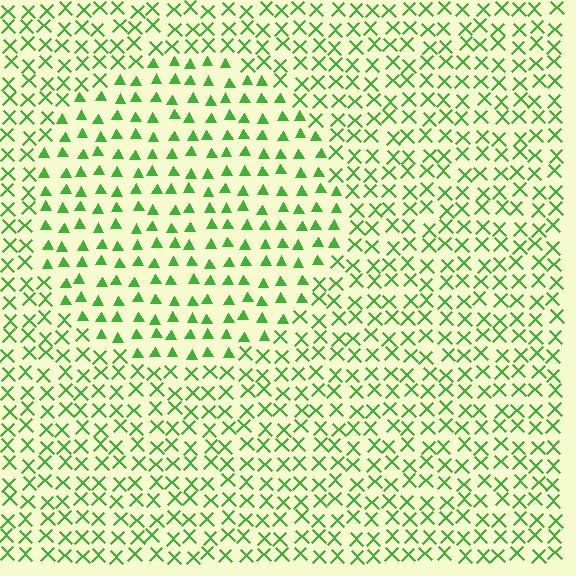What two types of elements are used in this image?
The image uses triangles inside the circle region and X marks outside it.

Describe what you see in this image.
The image is filled with small green elements arranged in a uniform grid. A circle-shaped region contains triangles, while the surrounding area contains X marks. The boundary is defined purely by the change in element shape.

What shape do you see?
I see a circle.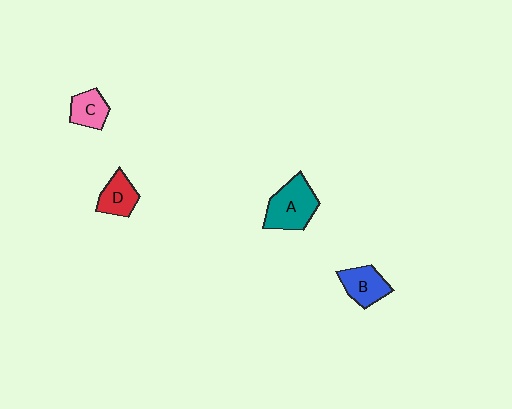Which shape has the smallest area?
Shape C (pink).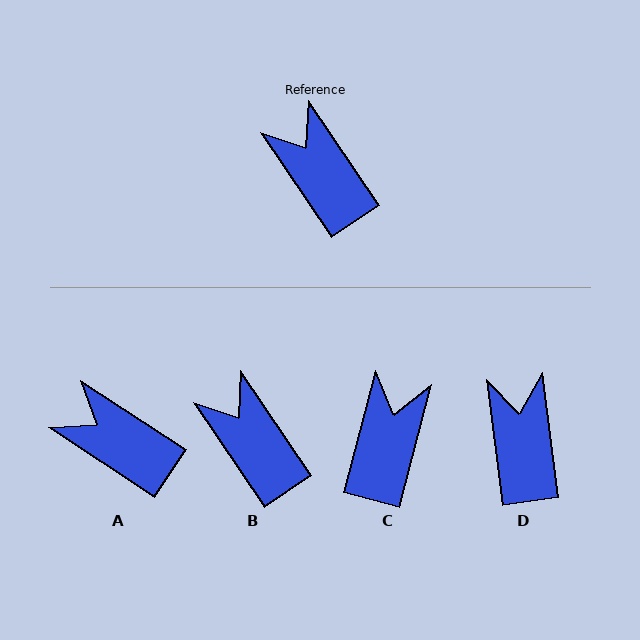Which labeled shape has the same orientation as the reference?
B.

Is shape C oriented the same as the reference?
No, it is off by about 49 degrees.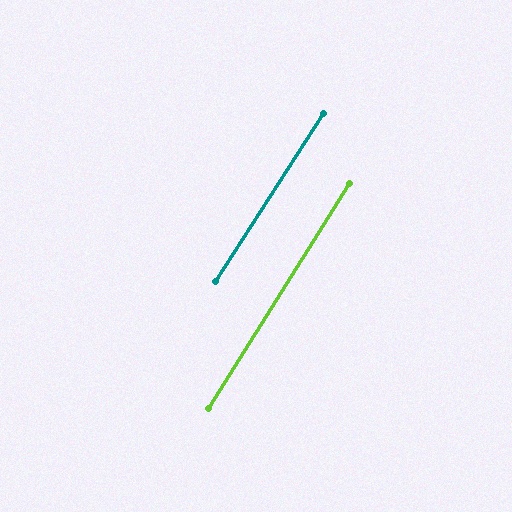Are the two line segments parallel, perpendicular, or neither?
Parallel — their directions differ by only 0.7°.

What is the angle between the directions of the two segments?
Approximately 1 degree.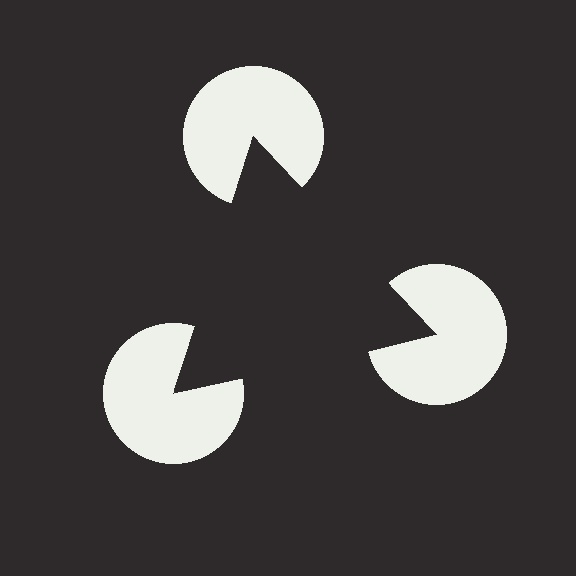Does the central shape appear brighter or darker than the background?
It typically appears slightly darker than the background, even though no actual brightness change is drawn.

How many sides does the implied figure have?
3 sides.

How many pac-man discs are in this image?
There are 3 — one at each vertex of the illusory triangle.